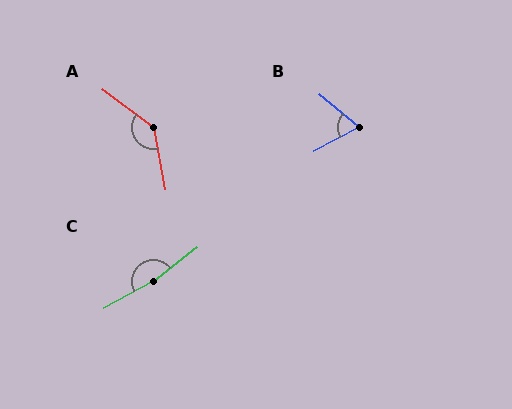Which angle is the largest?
C, at approximately 170 degrees.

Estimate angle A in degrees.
Approximately 137 degrees.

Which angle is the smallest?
B, at approximately 68 degrees.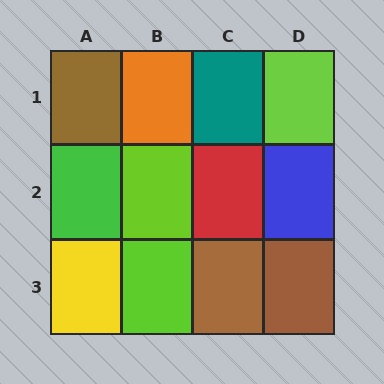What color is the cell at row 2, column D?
Blue.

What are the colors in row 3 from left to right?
Yellow, lime, brown, brown.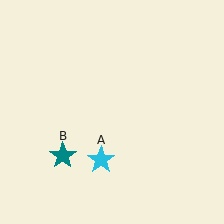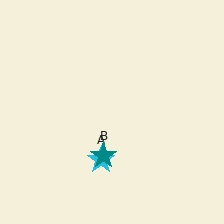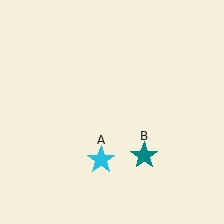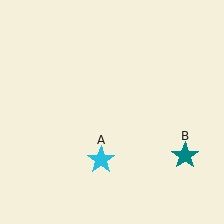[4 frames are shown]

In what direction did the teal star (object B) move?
The teal star (object B) moved right.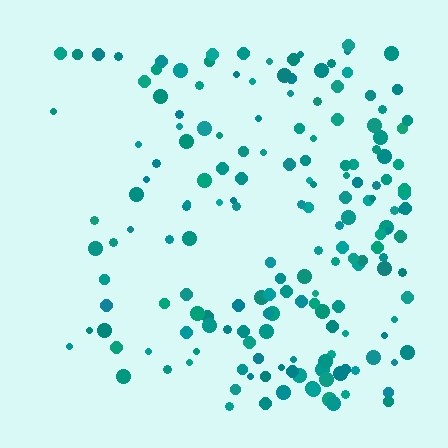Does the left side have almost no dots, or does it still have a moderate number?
Still a moderate number, just noticeably fewer than the right.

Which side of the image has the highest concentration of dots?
The right.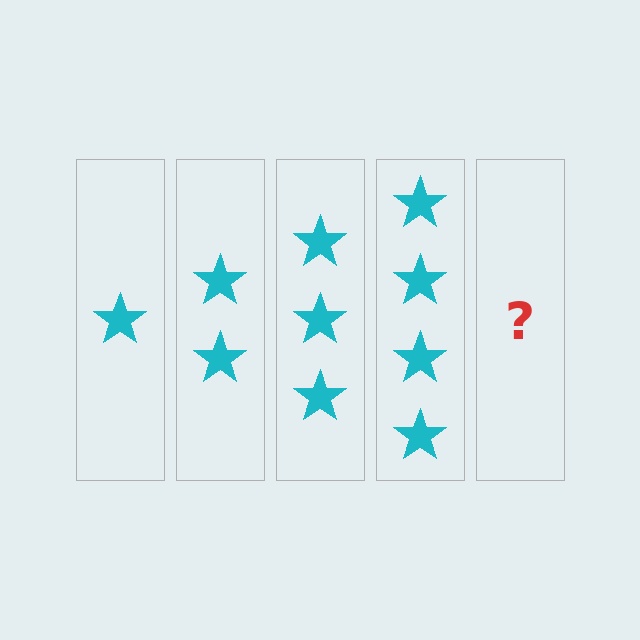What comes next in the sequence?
The next element should be 5 stars.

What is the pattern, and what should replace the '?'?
The pattern is that each step adds one more star. The '?' should be 5 stars.